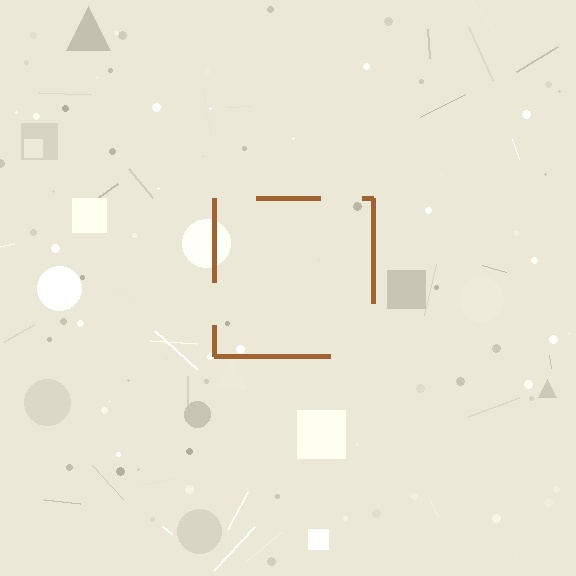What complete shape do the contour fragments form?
The contour fragments form a square.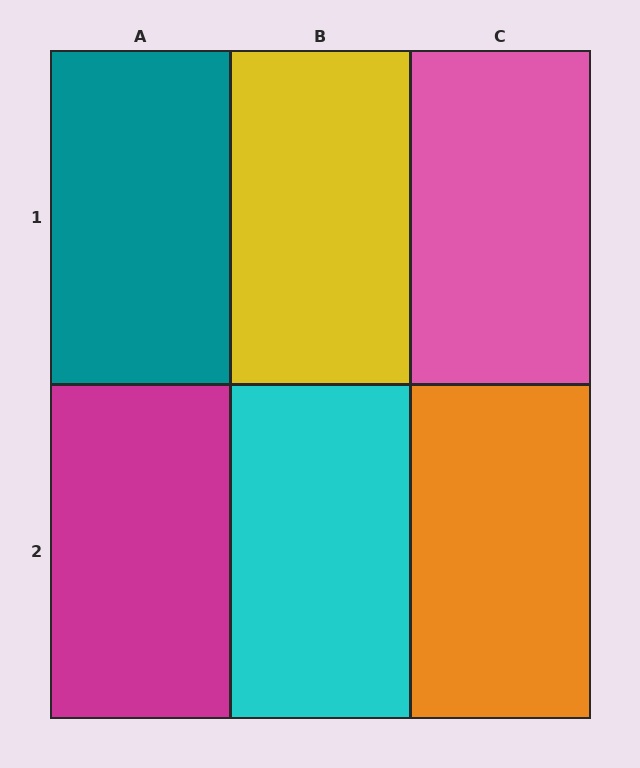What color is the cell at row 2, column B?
Cyan.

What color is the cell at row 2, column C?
Orange.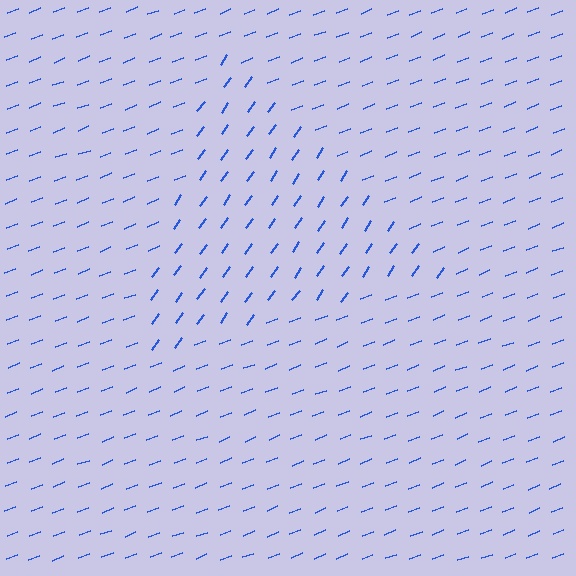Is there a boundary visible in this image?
Yes, there is a texture boundary formed by a change in line orientation.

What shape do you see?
I see a triangle.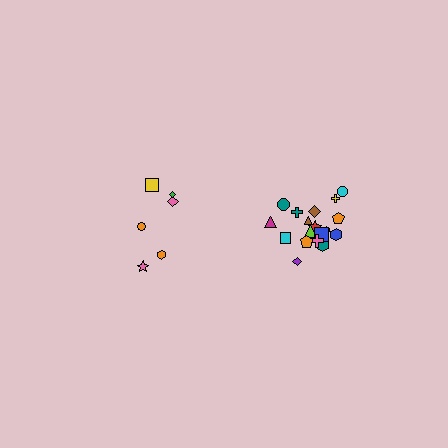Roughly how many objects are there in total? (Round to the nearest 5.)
Roughly 25 objects in total.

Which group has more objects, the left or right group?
The right group.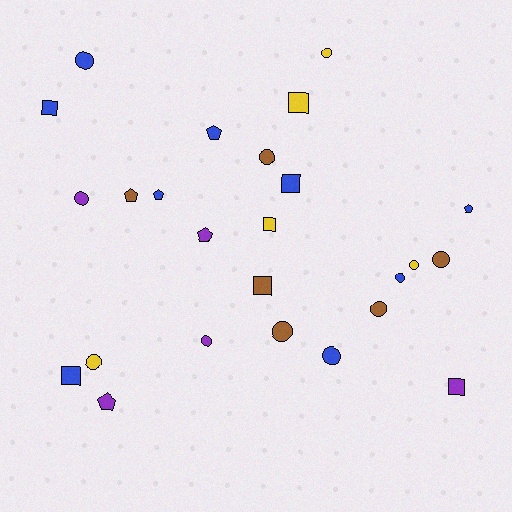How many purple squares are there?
There is 1 purple square.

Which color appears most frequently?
Blue, with 9 objects.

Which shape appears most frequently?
Circle, with 12 objects.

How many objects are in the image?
There are 25 objects.